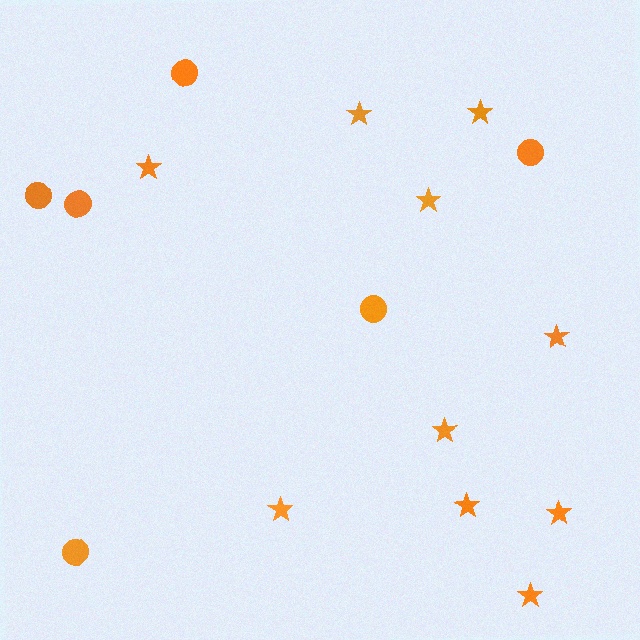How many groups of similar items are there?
There are 2 groups: one group of stars (10) and one group of circles (6).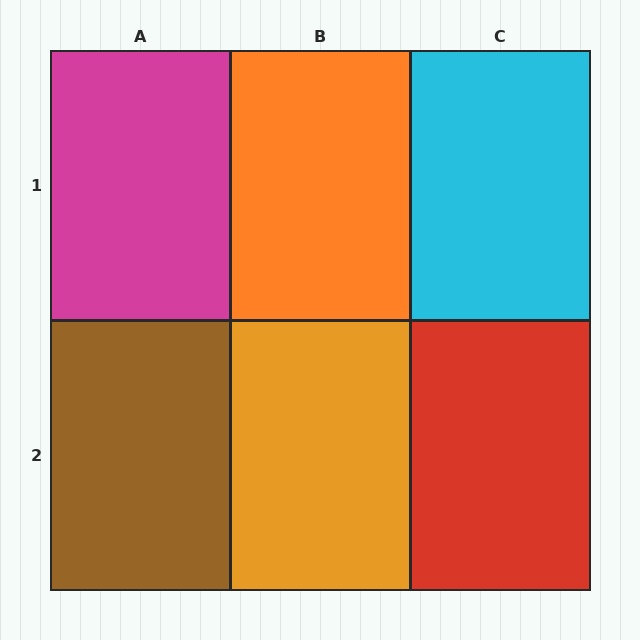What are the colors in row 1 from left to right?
Magenta, orange, cyan.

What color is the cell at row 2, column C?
Red.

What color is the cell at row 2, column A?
Brown.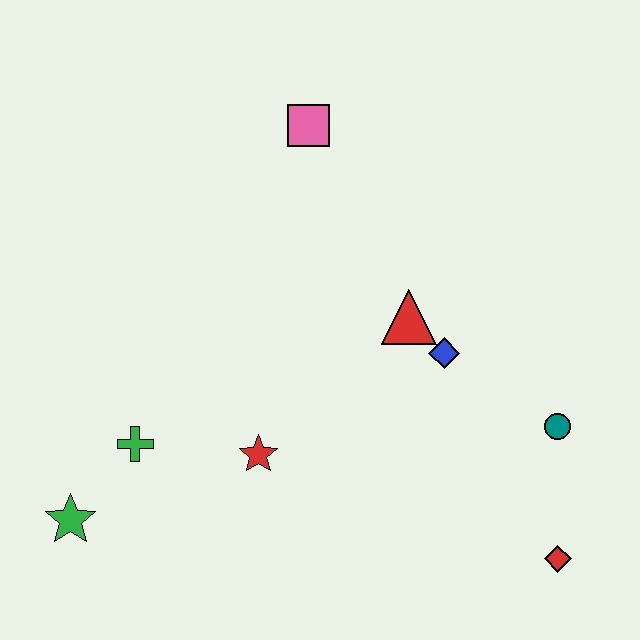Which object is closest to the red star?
The green cross is closest to the red star.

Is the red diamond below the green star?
Yes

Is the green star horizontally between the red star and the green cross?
No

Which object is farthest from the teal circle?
The green star is farthest from the teal circle.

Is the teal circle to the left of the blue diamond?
No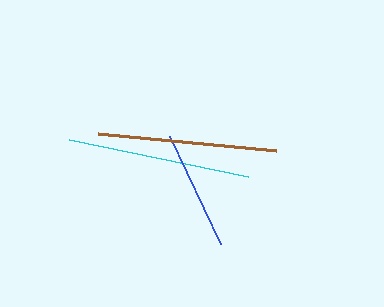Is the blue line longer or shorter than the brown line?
The brown line is longer than the blue line.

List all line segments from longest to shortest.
From longest to shortest: cyan, brown, blue.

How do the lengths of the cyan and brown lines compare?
The cyan and brown lines are approximately the same length.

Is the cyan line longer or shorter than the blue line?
The cyan line is longer than the blue line.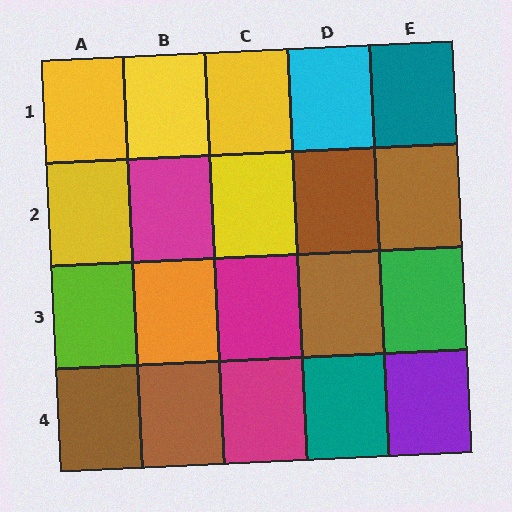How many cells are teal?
2 cells are teal.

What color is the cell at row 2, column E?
Brown.